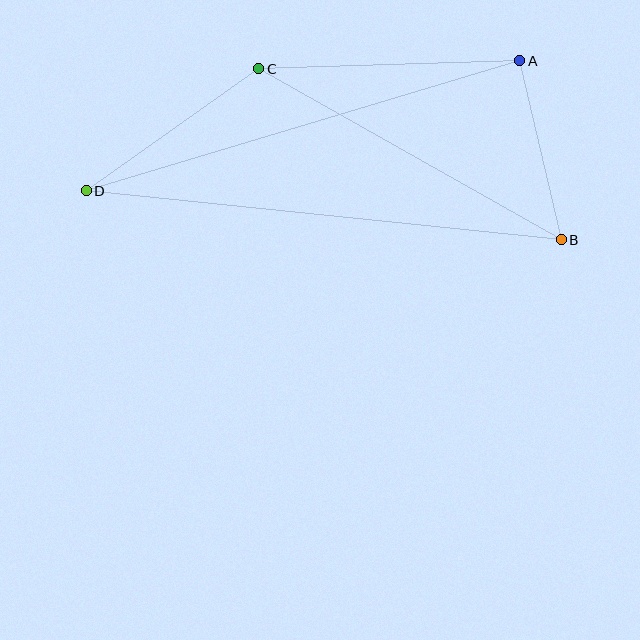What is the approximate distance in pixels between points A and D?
The distance between A and D is approximately 453 pixels.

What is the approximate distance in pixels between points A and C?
The distance between A and C is approximately 261 pixels.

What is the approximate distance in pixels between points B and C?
The distance between B and C is approximately 348 pixels.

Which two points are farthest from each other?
Points B and D are farthest from each other.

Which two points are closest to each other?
Points A and B are closest to each other.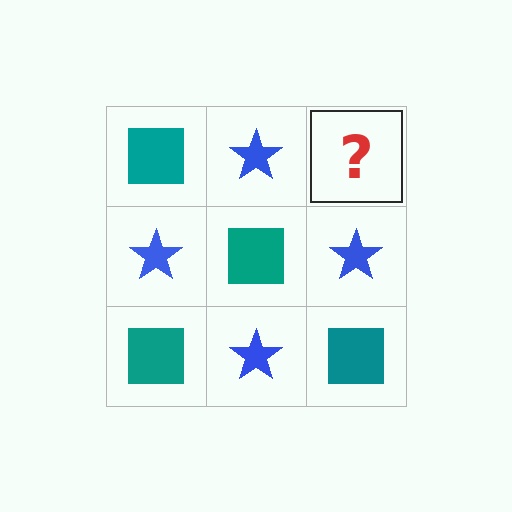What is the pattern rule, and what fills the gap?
The rule is that it alternates teal square and blue star in a checkerboard pattern. The gap should be filled with a teal square.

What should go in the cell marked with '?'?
The missing cell should contain a teal square.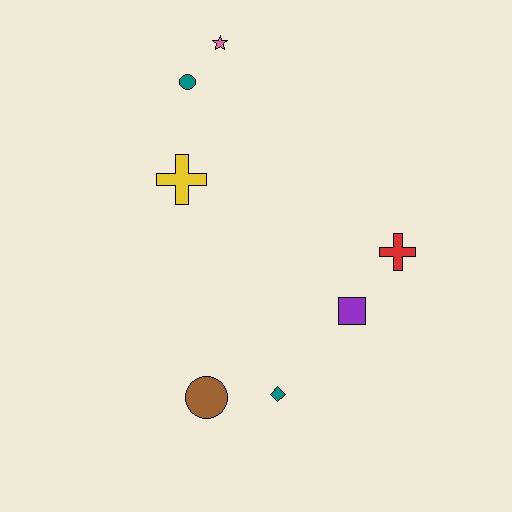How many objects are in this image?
There are 7 objects.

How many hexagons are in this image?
There are no hexagons.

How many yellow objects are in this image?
There is 1 yellow object.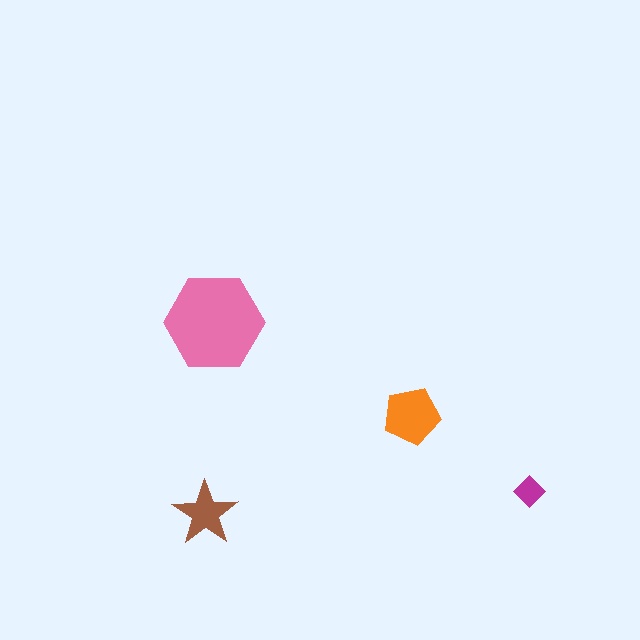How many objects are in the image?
There are 4 objects in the image.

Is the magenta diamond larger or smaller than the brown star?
Smaller.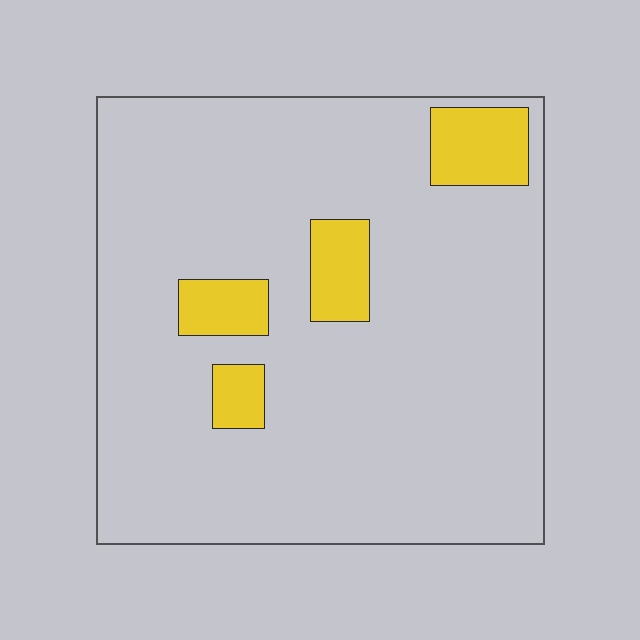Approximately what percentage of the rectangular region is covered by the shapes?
Approximately 10%.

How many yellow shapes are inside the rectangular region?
4.